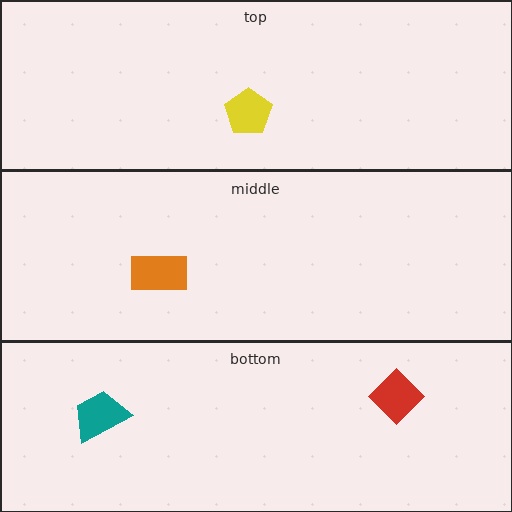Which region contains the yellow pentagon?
The top region.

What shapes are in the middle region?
The orange rectangle.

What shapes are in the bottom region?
The red diamond, the teal trapezoid.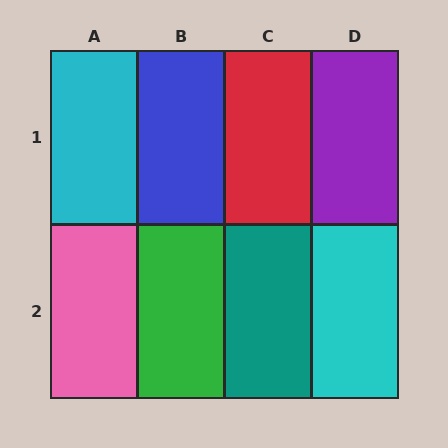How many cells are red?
1 cell is red.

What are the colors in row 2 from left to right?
Pink, green, teal, cyan.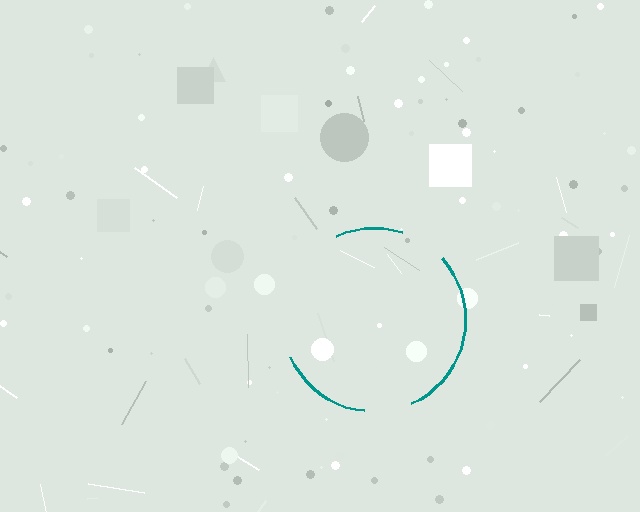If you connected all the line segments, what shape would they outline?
They would outline a circle.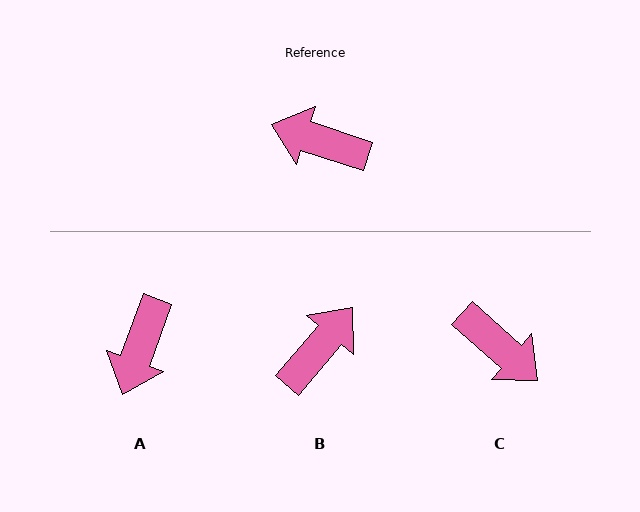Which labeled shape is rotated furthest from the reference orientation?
C, about 157 degrees away.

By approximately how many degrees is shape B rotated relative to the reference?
Approximately 112 degrees clockwise.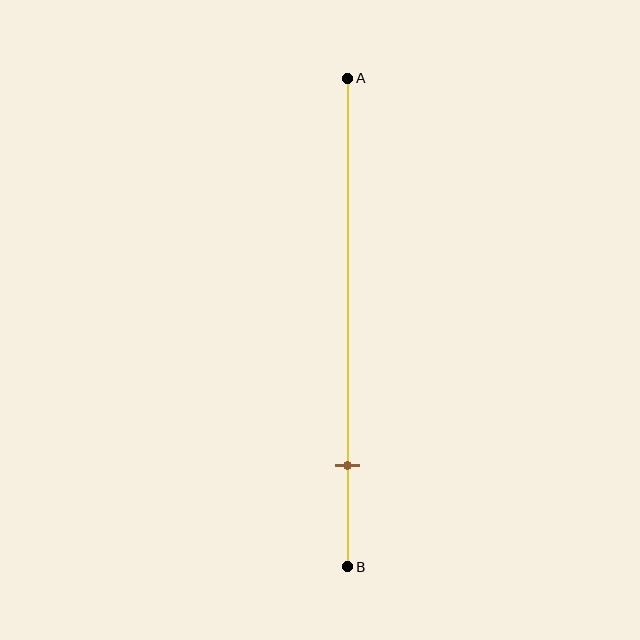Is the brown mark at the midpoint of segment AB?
No, the mark is at about 80% from A, not at the 50% midpoint.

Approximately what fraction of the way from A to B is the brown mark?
The brown mark is approximately 80% of the way from A to B.